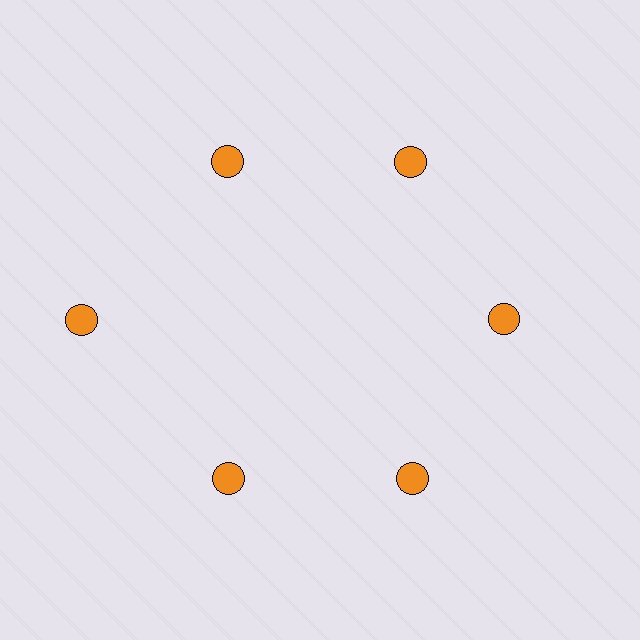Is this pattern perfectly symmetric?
No. The 6 orange circles are arranged in a ring, but one element near the 9 o'clock position is pushed outward from the center, breaking the 6-fold rotational symmetry.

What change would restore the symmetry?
The symmetry would be restored by moving it inward, back onto the ring so that all 6 circles sit at equal angles and equal distance from the center.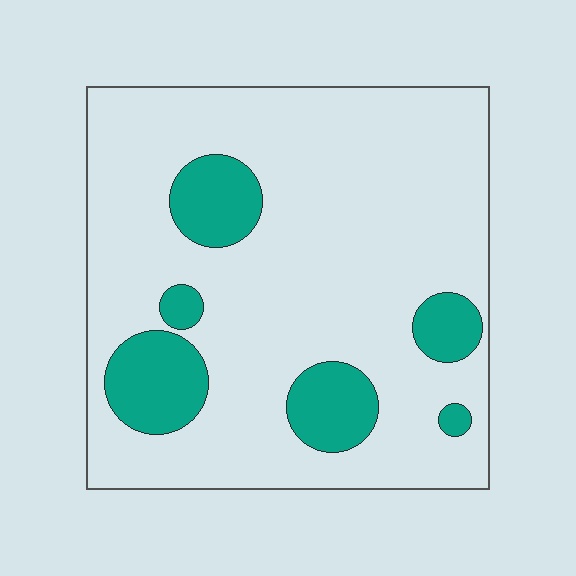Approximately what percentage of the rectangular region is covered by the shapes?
Approximately 20%.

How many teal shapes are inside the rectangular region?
6.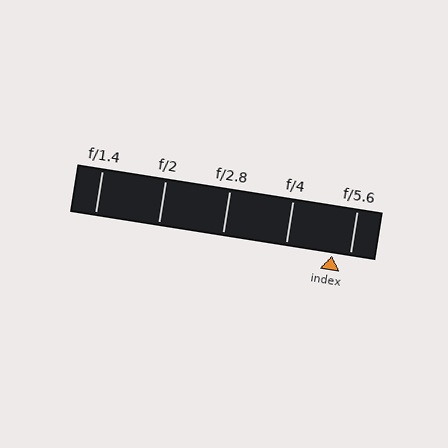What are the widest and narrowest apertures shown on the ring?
The widest aperture shown is f/1.4 and the narrowest is f/5.6.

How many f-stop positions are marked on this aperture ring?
There are 5 f-stop positions marked.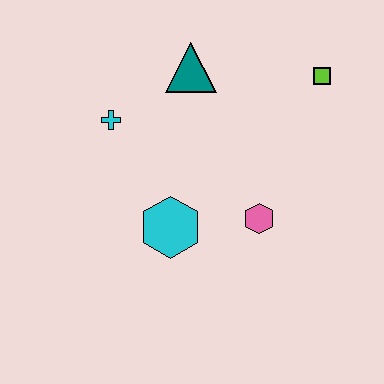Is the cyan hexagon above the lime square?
No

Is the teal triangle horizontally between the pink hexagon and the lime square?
No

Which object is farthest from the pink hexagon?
The cyan cross is farthest from the pink hexagon.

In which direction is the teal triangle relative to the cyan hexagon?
The teal triangle is above the cyan hexagon.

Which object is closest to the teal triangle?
The cyan cross is closest to the teal triangle.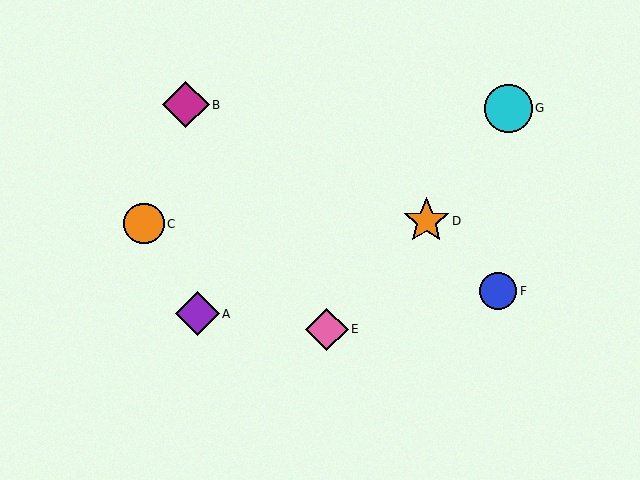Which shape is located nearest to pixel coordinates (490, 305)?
The blue circle (labeled F) at (498, 291) is nearest to that location.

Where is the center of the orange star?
The center of the orange star is at (426, 221).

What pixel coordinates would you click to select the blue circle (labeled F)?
Click at (498, 291) to select the blue circle F.